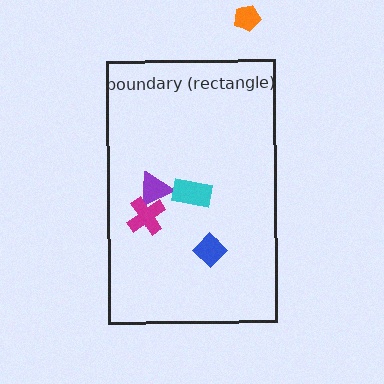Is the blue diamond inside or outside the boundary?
Inside.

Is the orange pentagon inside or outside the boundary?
Outside.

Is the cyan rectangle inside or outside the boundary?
Inside.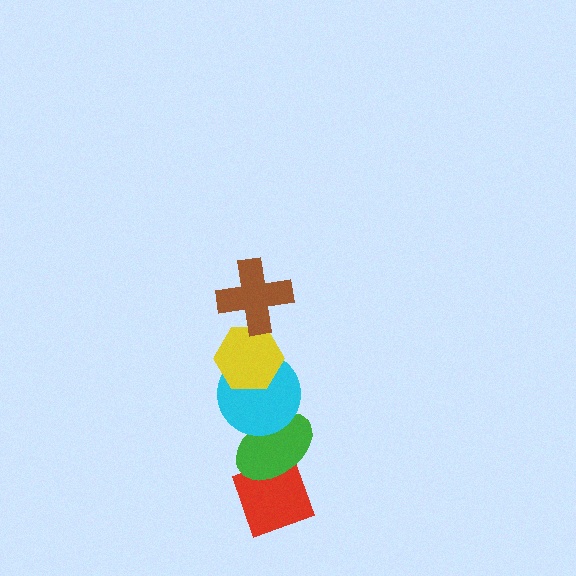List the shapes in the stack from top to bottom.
From top to bottom: the brown cross, the yellow hexagon, the cyan circle, the green ellipse, the red diamond.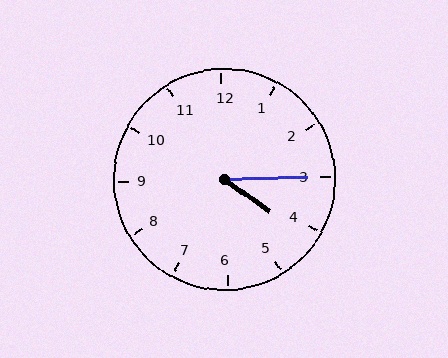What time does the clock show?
4:15.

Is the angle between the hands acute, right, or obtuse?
It is acute.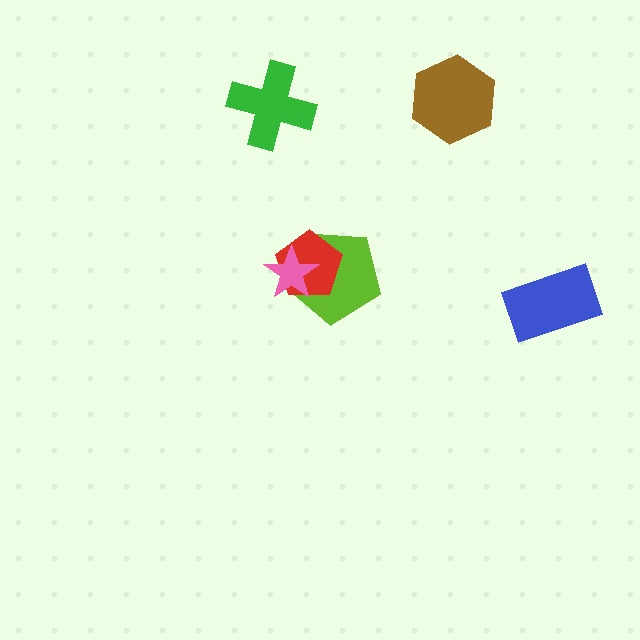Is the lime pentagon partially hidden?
Yes, it is partially covered by another shape.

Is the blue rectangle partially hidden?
No, no other shape covers it.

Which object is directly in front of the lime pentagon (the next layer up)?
The red pentagon is directly in front of the lime pentagon.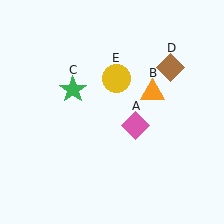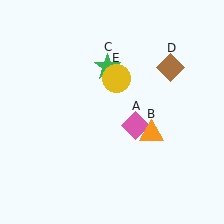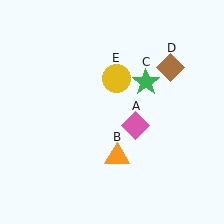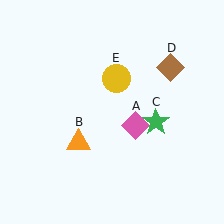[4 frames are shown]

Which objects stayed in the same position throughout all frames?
Pink diamond (object A) and brown diamond (object D) and yellow circle (object E) remained stationary.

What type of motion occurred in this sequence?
The orange triangle (object B), green star (object C) rotated clockwise around the center of the scene.